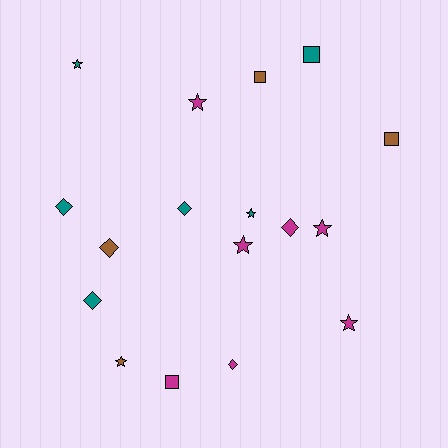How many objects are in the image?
There are 17 objects.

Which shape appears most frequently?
Star, with 7 objects.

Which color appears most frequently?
Magenta, with 7 objects.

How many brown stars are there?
There is 1 brown star.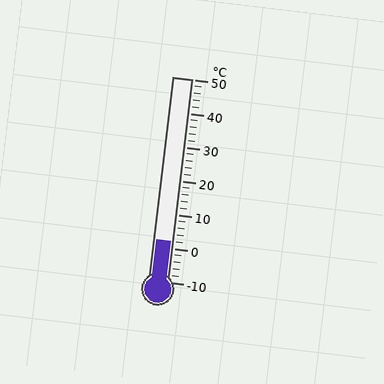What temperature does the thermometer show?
The thermometer shows approximately 2°C.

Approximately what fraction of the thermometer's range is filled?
The thermometer is filled to approximately 20% of its range.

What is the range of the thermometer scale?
The thermometer scale ranges from -10°C to 50°C.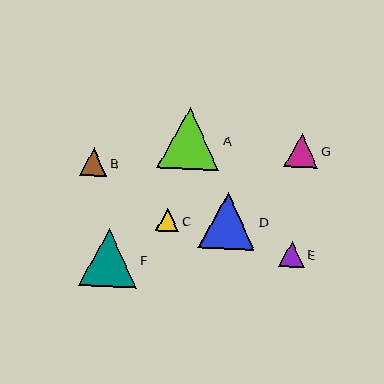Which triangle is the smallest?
Triangle C is the smallest with a size of approximately 23 pixels.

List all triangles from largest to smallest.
From largest to smallest: A, F, D, G, B, E, C.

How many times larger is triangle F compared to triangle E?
Triangle F is approximately 2.2 times the size of triangle E.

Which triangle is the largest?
Triangle A is the largest with a size of approximately 62 pixels.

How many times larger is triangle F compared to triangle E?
Triangle F is approximately 2.2 times the size of triangle E.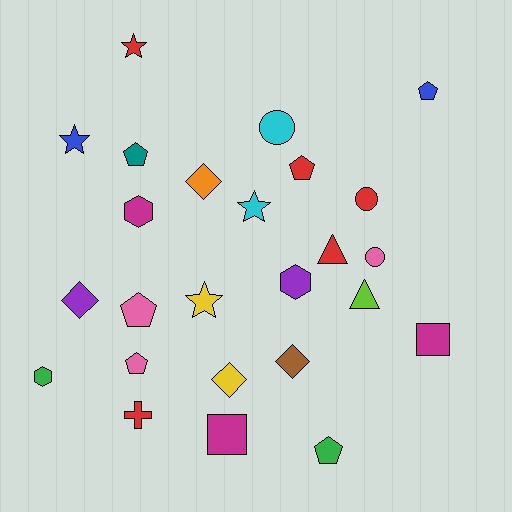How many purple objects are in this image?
There are 2 purple objects.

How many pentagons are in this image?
There are 6 pentagons.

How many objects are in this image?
There are 25 objects.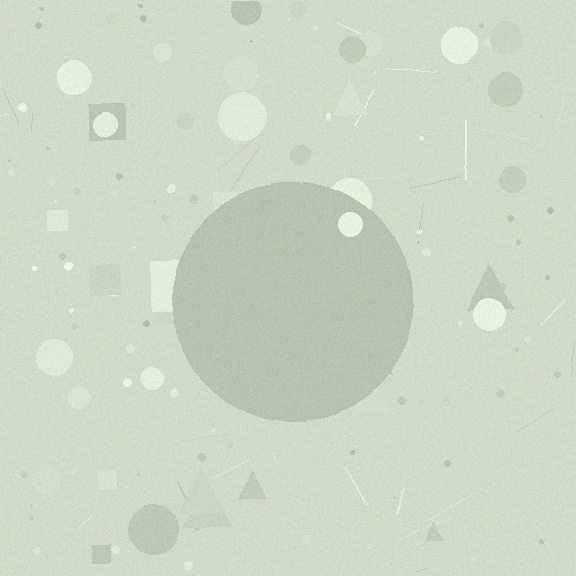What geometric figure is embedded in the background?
A circle is embedded in the background.